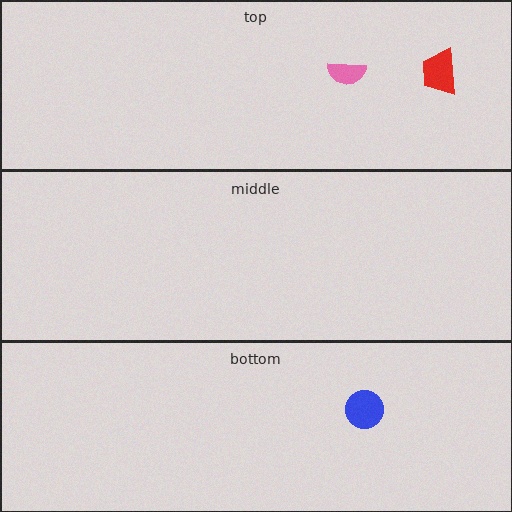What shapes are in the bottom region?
The blue circle.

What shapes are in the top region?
The pink semicircle, the red trapezoid.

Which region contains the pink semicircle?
The top region.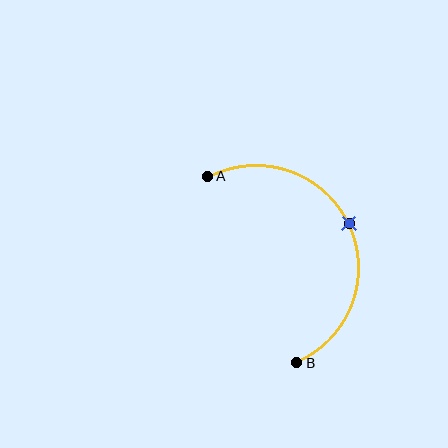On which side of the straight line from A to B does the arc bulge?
The arc bulges to the right of the straight line connecting A and B.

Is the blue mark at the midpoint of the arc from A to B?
Yes. The blue mark lies on the arc at equal arc-length from both A and B — it is the arc midpoint.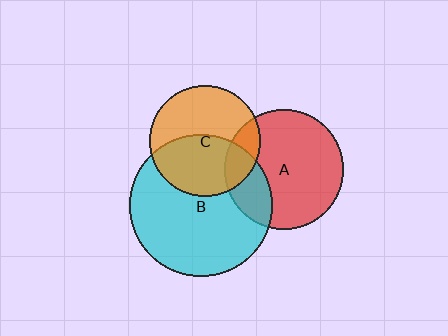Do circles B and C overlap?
Yes.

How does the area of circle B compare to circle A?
Approximately 1.4 times.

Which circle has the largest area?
Circle B (cyan).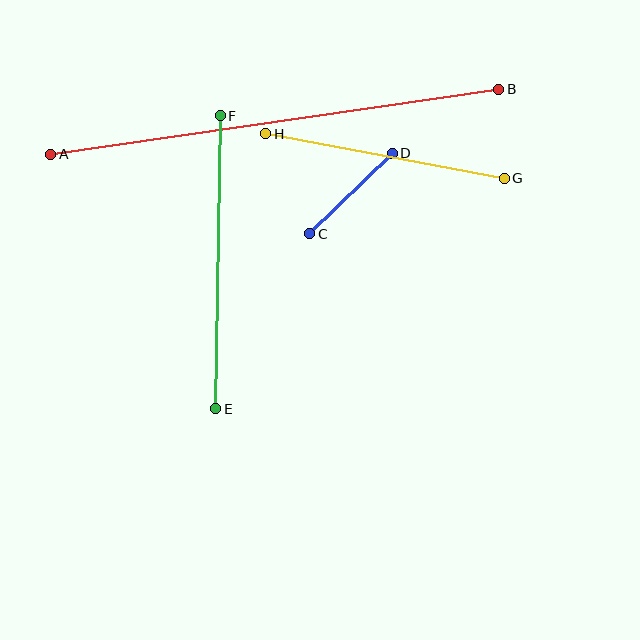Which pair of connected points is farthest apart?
Points A and B are farthest apart.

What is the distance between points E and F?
The distance is approximately 293 pixels.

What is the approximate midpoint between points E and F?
The midpoint is at approximately (218, 262) pixels.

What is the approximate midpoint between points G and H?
The midpoint is at approximately (385, 156) pixels.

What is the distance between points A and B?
The distance is approximately 453 pixels.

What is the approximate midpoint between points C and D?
The midpoint is at approximately (351, 194) pixels.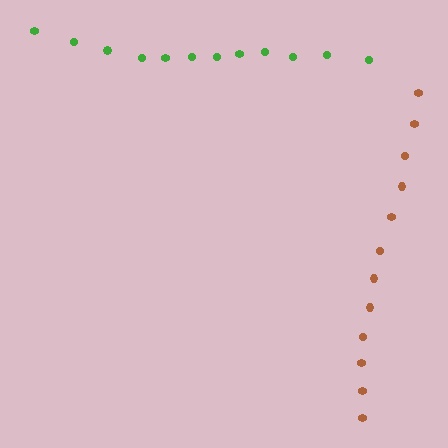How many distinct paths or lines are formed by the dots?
There are 2 distinct paths.